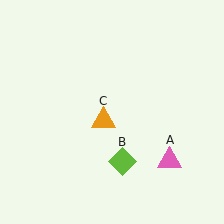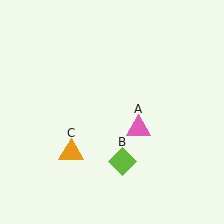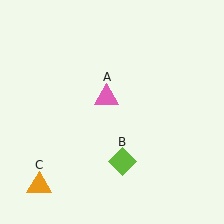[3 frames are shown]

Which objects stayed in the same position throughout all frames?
Lime diamond (object B) remained stationary.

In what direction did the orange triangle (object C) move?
The orange triangle (object C) moved down and to the left.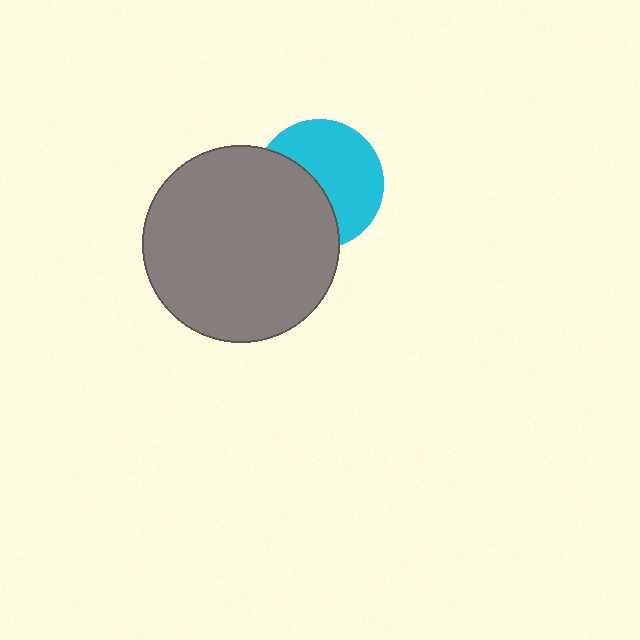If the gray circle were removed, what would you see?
You would see the complete cyan circle.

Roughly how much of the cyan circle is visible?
About half of it is visible (roughly 57%).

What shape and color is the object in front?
The object in front is a gray circle.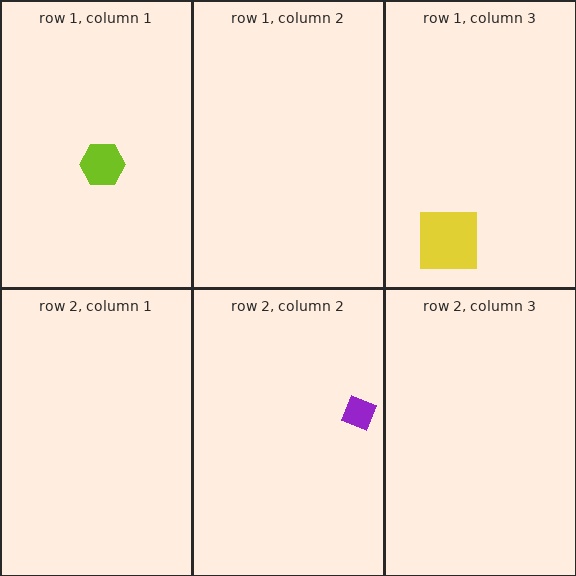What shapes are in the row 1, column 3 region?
The yellow square.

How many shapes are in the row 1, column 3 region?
1.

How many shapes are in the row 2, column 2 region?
1.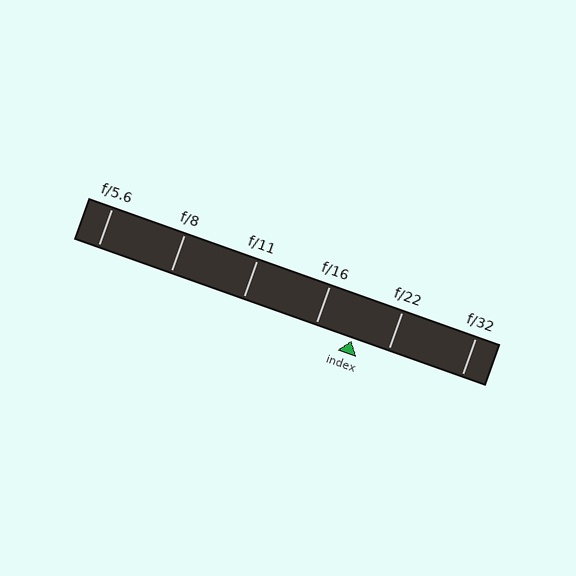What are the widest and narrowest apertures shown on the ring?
The widest aperture shown is f/5.6 and the narrowest is f/32.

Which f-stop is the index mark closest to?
The index mark is closest to f/22.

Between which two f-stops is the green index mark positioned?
The index mark is between f/16 and f/22.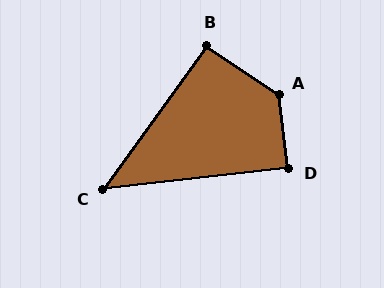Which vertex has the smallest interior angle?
C, at approximately 48 degrees.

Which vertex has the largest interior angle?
A, at approximately 132 degrees.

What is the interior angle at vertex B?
Approximately 91 degrees (approximately right).